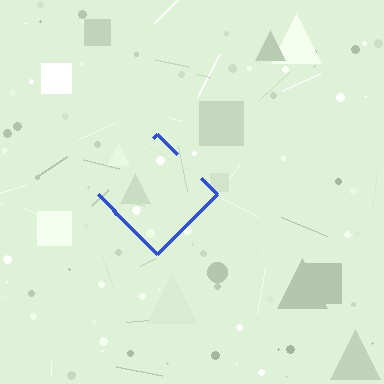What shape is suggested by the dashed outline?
The dashed outline suggests a diamond.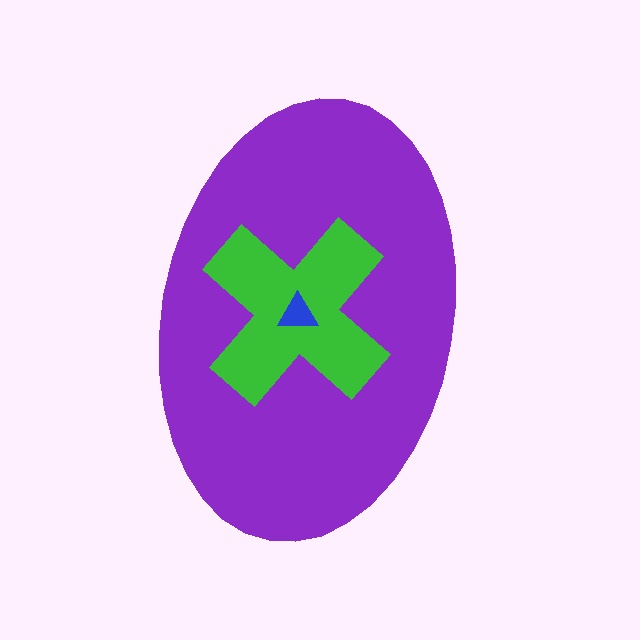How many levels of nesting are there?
3.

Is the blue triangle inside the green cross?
Yes.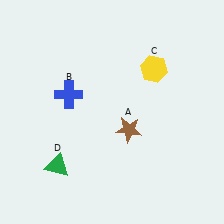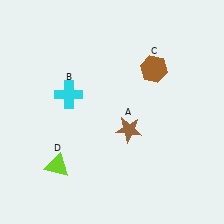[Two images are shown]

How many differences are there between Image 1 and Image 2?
There are 3 differences between the two images.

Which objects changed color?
B changed from blue to cyan. C changed from yellow to brown. D changed from green to lime.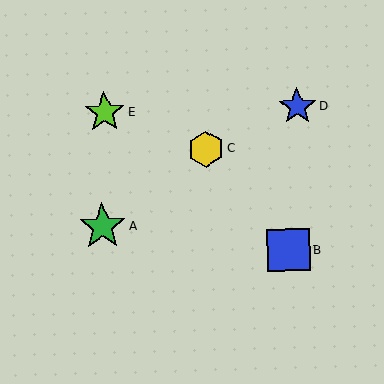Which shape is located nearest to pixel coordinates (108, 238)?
The green star (labeled A) at (102, 227) is nearest to that location.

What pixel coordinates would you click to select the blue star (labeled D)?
Click at (297, 107) to select the blue star D.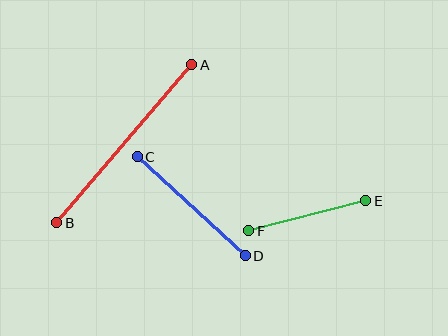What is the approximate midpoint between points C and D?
The midpoint is at approximately (191, 206) pixels.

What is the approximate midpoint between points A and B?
The midpoint is at approximately (124, 144) pixels.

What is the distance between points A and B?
The distance is approximately 208 pixels.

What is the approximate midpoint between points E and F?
The midpoint is at approximately (307, 216) pixels.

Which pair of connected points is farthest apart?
Points A and B are farthest apart.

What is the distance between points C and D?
The distance is approximately 147 pixels.